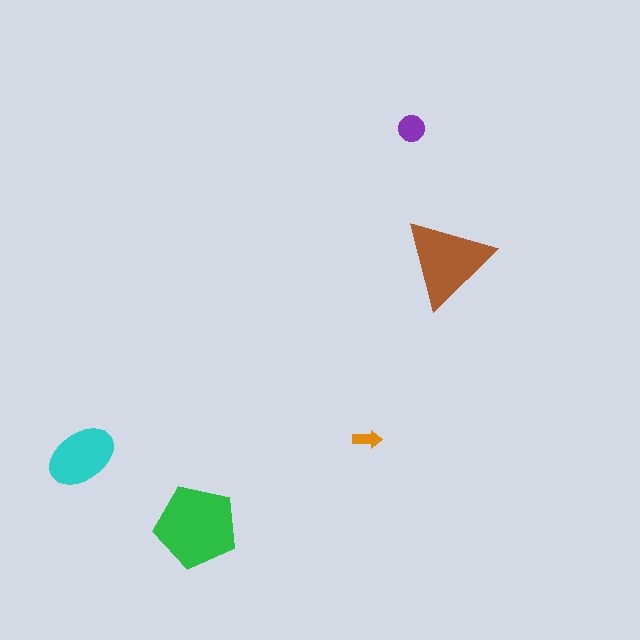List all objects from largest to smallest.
The green pentagon, the brown triangle, the cyan ellipse, the purple circle, the orange arrow.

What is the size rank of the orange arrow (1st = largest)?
5th.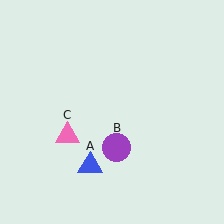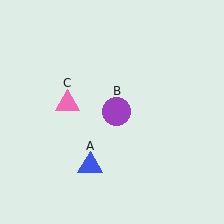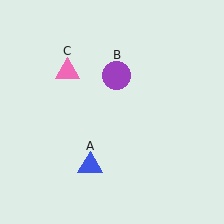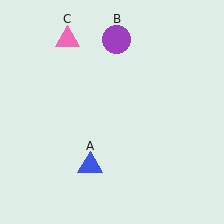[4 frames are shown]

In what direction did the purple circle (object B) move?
The purple circle (object B) moved up.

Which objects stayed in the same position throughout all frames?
Blue triangle (object A) remained stationary.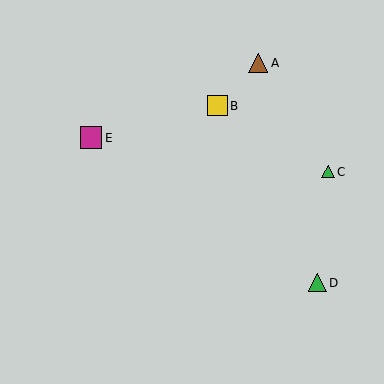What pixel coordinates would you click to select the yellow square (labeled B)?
Click at (217, 106) to select the yellow square B.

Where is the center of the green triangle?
The center of the green triangle is at (328, 172).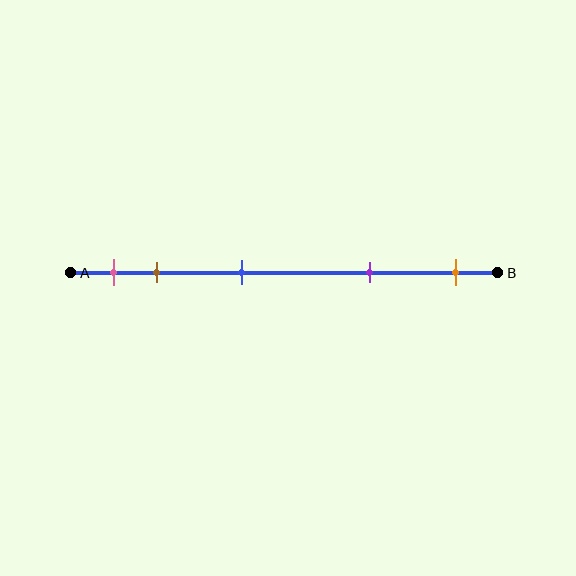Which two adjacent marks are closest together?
The pink and brown marks are the closest adjacent pair.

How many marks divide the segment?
There are 5 marks dividing the segment.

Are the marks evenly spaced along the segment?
No, the marks are not evenly spaced.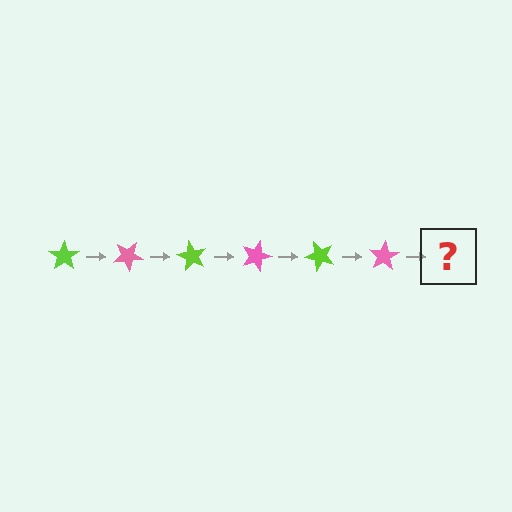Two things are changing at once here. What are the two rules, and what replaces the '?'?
The two rules are that it rotates 30 degrees each step and the color cycles through lime and pink. The '?' should be a lime star, rotated 180 degrees from the start.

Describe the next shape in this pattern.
It should be a lime star, rotated 180 degrees from the start.